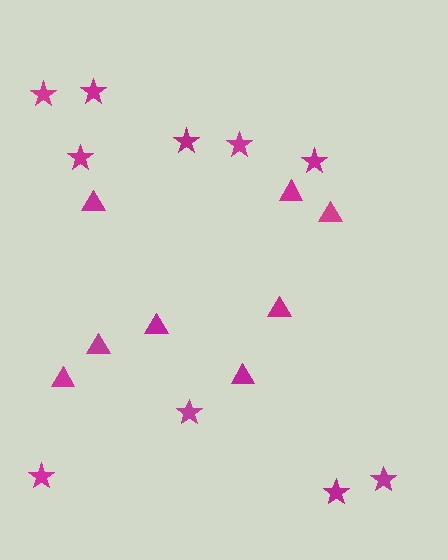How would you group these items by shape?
There are 2 groups: one group of triangles (8) and one group of stars (10).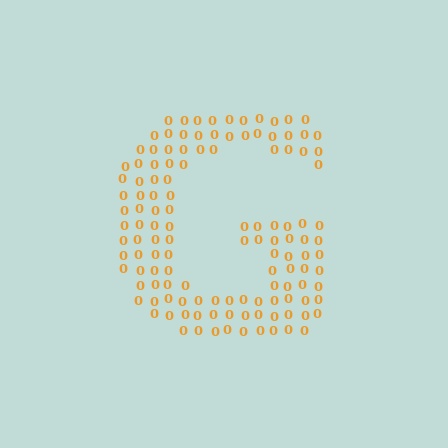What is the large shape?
The large shape is the letter G.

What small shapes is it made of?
It is made of small digit 0's.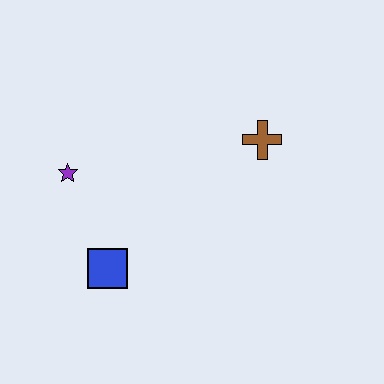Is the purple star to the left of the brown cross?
Yes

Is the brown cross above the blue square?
Yes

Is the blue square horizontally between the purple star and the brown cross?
Yes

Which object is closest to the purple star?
The blue square is closest to the purple star.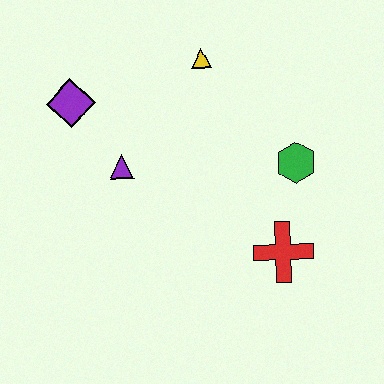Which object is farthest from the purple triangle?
The red cross is farthest from the purple triangle.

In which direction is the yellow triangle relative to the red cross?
The yellow triangle is above the red cross.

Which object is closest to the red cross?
The green hexagon is closest to the red cross.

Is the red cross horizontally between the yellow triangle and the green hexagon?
Yes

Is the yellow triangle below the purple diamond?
No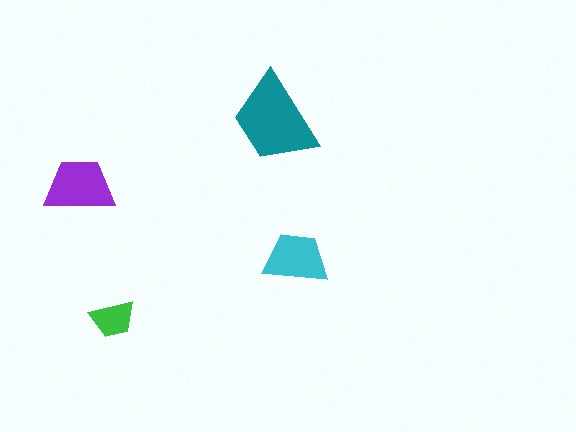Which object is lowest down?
The green trapezoid is bottommost.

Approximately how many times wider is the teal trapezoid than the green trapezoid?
About 2 times wider.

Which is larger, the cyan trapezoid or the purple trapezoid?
The purple one.